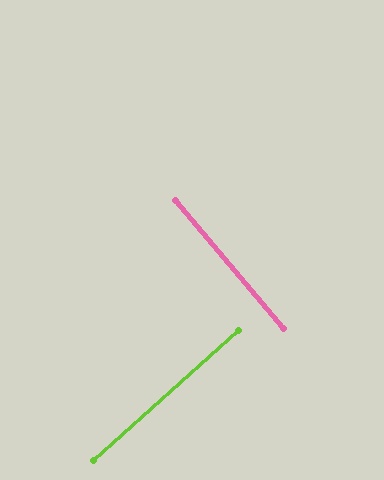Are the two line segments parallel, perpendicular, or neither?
Perpendicular — they meet at approximately 88°.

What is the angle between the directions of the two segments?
Approximately 88 degrees.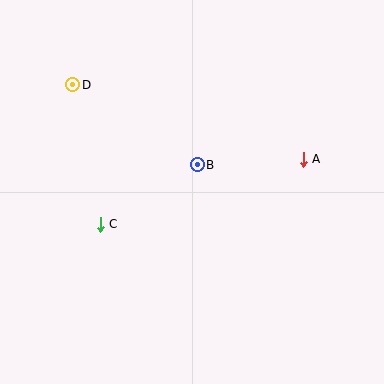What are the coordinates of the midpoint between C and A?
The midpoint between C and A is at (202, 192).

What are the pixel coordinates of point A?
Point A is at (303, 159).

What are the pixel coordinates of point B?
Point B is at (197, 165).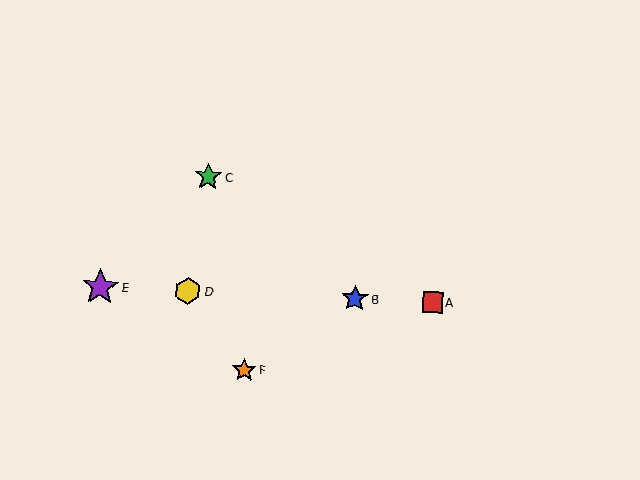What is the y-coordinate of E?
Object E is at y≈287.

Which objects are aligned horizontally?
Objects A, B, D, E are aligned horizontally.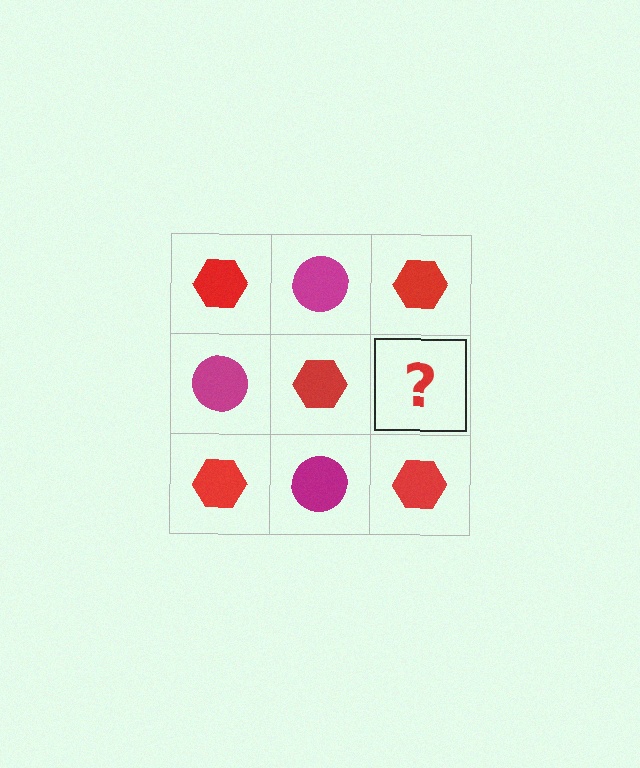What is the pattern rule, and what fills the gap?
The rule is that it alternates red hexagon and magenta circle in a checkerboard pattern. The gap should be filled with a magenta circle.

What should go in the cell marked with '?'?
The missing cell should contain a magenta circle.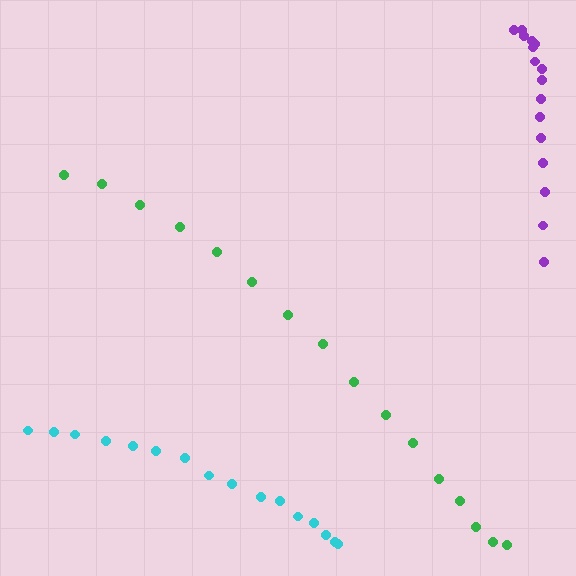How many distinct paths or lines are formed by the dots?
There are 3 distinct paths.